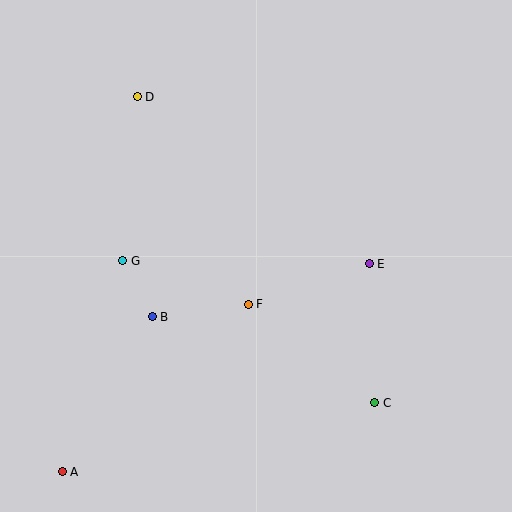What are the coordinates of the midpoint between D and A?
The midpoint between D and A is at (100, 284).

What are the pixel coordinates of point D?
Point D is at (137, 97).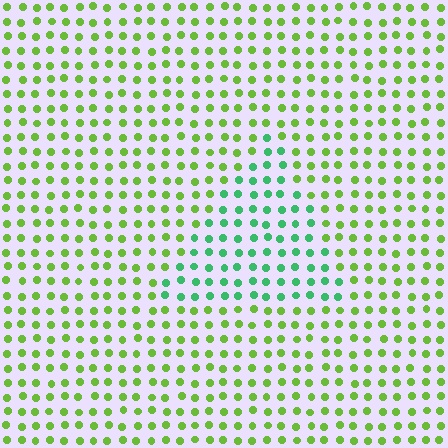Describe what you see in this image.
The image is filled with small lime elements in a uniform arrangement. A triangle-shaped region is visible where the elements are tinted to a slightly different hue, forming a subtle color boundary.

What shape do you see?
I see a triangle.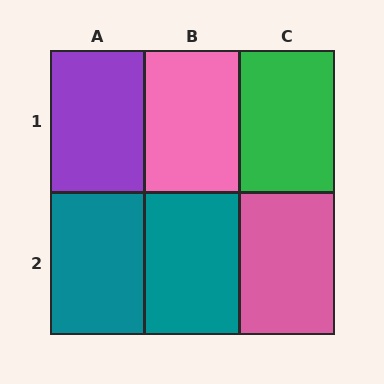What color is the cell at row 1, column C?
Green.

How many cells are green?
1 cell is green.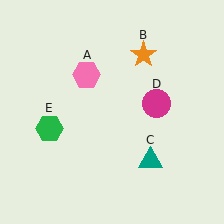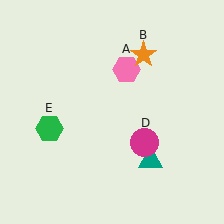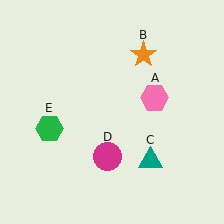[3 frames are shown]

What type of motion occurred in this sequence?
The pink hexagon (object A), magenta circle (object D) rotated clockwise around the center of the scene.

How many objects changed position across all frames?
2 objects changed position: pink hexagon (object A), magenta circle (object D).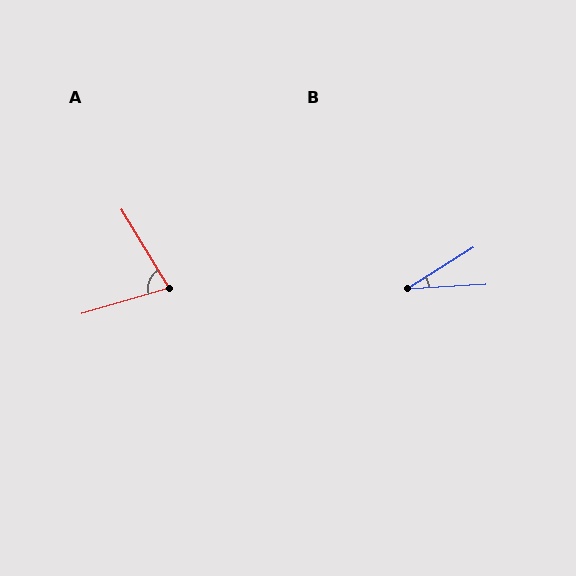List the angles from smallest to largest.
B (29°), A (75°).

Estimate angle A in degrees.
Approximately 75 degrees.